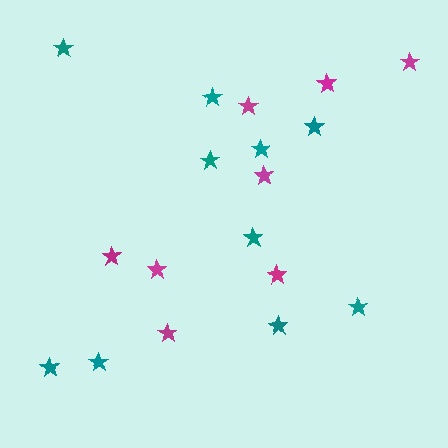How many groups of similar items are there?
There are 2 groups: one group of magenta stars (8) and one group of teal stars (10).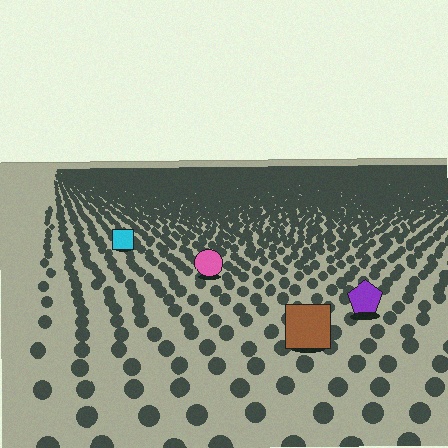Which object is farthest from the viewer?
The cyan square is farthest from the viewer. It appears smaller and the ground texture around it is denser.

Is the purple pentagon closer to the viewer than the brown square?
No. The brown square is closer — you can tell from the texture gradient: the ground texture is coarser near it.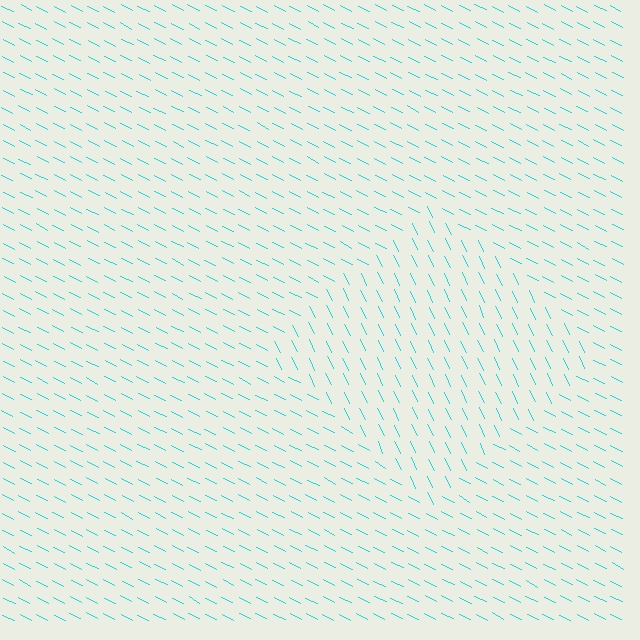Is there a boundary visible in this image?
Yes, there is a texture boundary formed by a change in line orientation.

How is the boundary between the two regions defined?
The boundary is defined purely by a change in line orientation (approximately 38 degrees difference). All lines are the same color and thickness.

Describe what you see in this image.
The image is filled with small cyan line segments. A diamond region in the image has lines oriented differently from the surrounding lines, creating a visible texture boundary.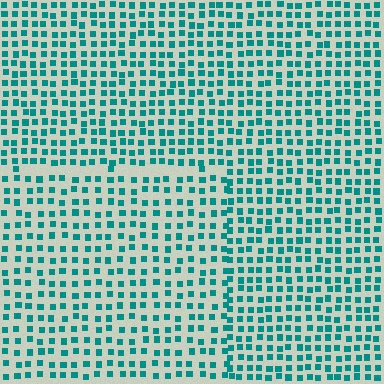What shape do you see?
I see a rectangle.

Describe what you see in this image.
The image contains small teal elements arranged at two different densities. A rectangle-shaped region is visible where the elements are less densely packed than the surrounding area.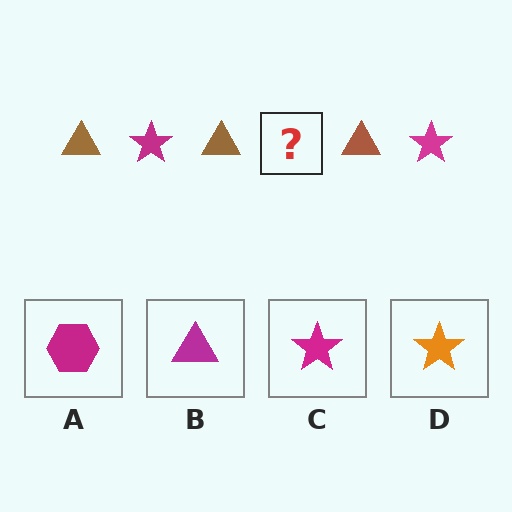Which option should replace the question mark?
Option C.